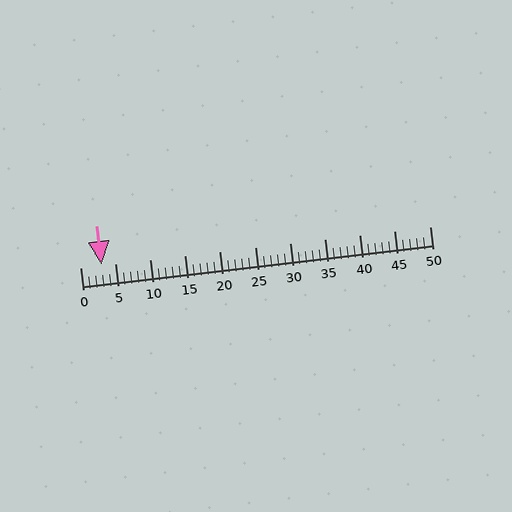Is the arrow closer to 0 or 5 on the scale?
The arrow is closer to 5.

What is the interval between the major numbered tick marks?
The major tick marks are spaced 5 units apart.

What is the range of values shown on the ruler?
The ruler shows values from 0 to 50.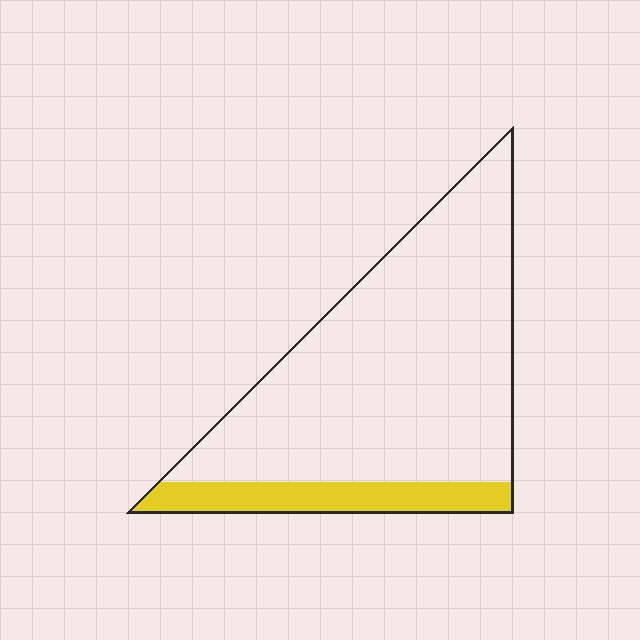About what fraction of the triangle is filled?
About one sixth (1/6).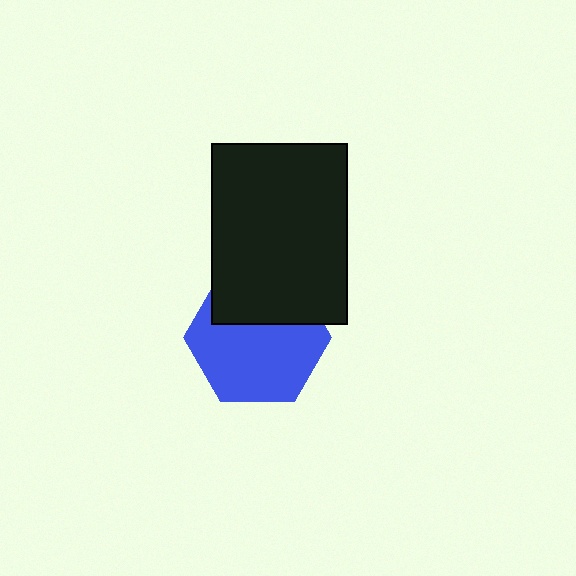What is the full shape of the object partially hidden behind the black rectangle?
The partially hidden object is a blue hexagon.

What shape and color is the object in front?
The object in front is a black rectangle.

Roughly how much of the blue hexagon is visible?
About half of it is visible (roughly 65%).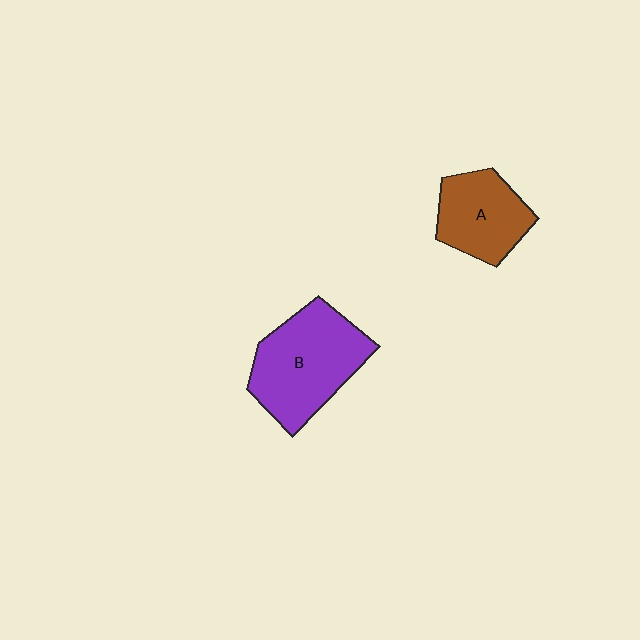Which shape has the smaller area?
Shape A (brown).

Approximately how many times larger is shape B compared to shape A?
Approximately 1.5 times.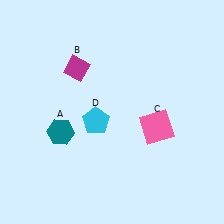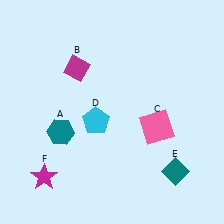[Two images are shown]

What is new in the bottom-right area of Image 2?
A teal diamond (E) was added in the bottom-right area of Image 2.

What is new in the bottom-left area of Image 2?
A magenta star (F) was added in the bottom-left area of Image 2.